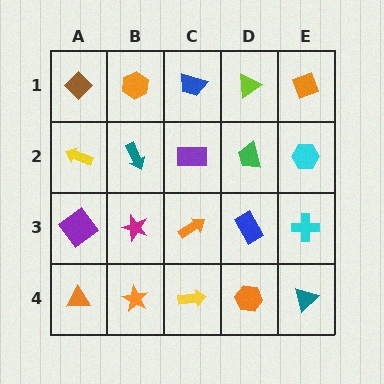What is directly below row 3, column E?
A teal triangle.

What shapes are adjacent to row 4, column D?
A blue rectangle (row 3, column D), a yellow arrow (row 4, column C), a teal triangle (row 4, column E).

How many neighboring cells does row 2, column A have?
3.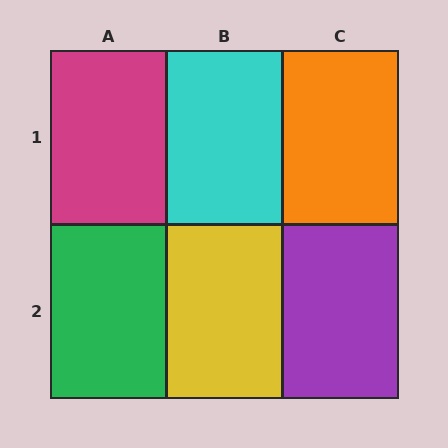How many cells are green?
1 cell is green.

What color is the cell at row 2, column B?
Yellow.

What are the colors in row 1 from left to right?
Magenta, cyan, orange.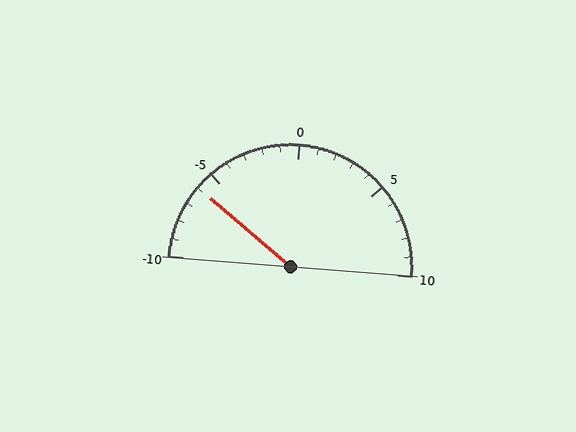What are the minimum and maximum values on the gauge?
The gauge ranges from -10 to 10.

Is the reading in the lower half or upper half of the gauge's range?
The reading is in the lower half of the range (-10 to 10).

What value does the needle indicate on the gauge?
The needle indicates approximately -6.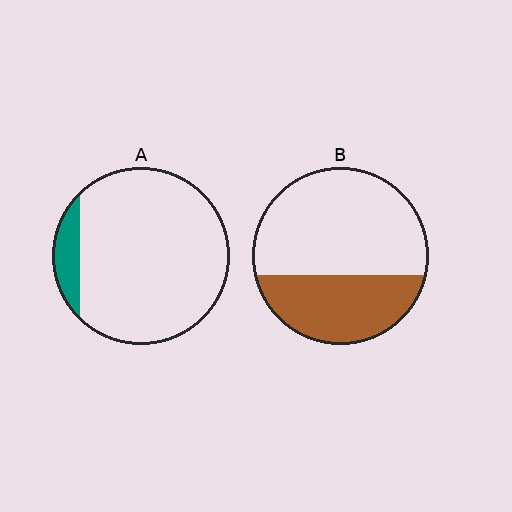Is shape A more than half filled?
No.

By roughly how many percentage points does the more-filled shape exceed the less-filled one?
By roughly 25 percentage points (B over A).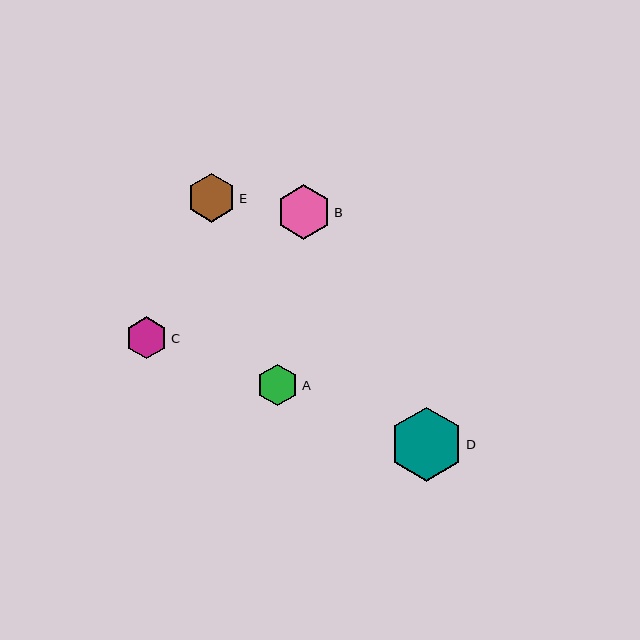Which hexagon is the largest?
Hexagon D is the largest with a size of approximately 74 pixels.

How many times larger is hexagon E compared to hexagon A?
Hexagon E is approximately 1.2 times the size of hexagon A.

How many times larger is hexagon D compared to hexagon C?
Hexagon D is approximately 1.8 times the size of hexagon C.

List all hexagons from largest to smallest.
From largest to smallest: D, B, E, C, A.